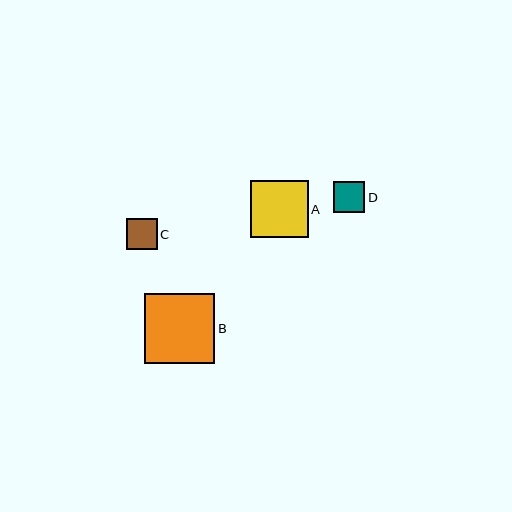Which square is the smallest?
Square D is the smallest with a size of approximately 31 pixels.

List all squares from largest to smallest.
From largest to smallest: B, A, C, D.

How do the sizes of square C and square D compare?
Square C and square D are approximately the same size.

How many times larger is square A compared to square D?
Square A is approximately 1.8 times the size of square D.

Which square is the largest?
Square B is the largest with a size of approximately 70 pixels.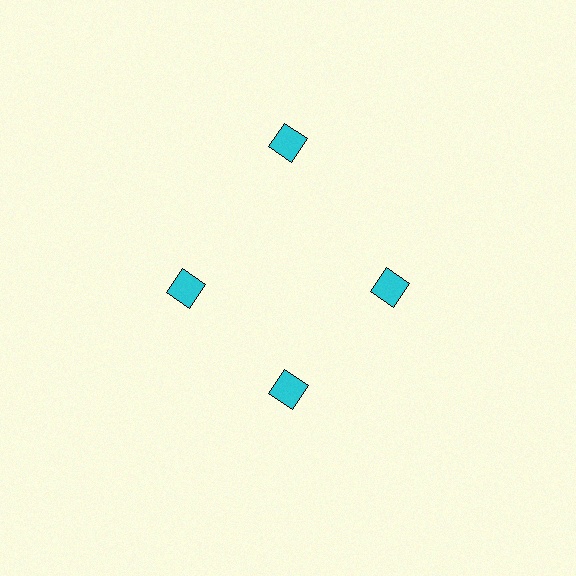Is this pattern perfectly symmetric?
No. The 4 cyan diamonds are arranged in a ring, but one element near the 12 o'clock position is pushed outward from the center, breaking the 4-fold rotational symmetry.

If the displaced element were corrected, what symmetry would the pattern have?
It would have 4-fold rotational symmetry — the pattern would map onto itself every 90 degrees.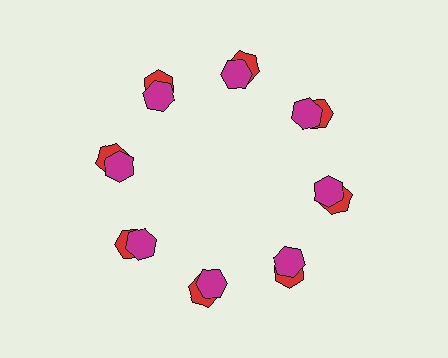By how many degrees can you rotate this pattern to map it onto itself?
The pattern maps onto itself every 45 degrees of rotation.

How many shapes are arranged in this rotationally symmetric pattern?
There are 16 shapes, arranged in 8 groups of 2.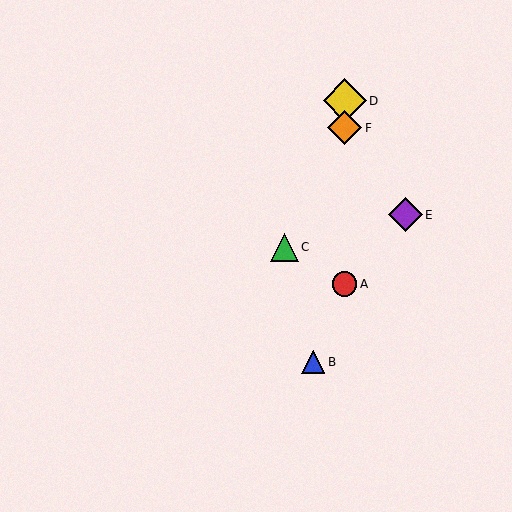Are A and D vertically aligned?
Yes, both are at x≈345.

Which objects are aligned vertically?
Objects A, D, F are aligned vertically.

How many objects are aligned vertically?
3 objects (A, D, F) are aligned vertically.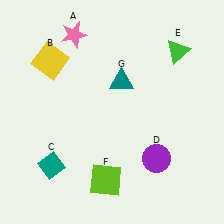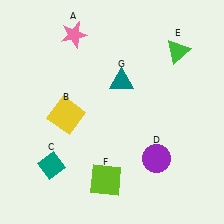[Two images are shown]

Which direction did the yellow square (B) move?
The yellow square (B) moved down.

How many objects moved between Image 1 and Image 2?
1 object moved between the two images.